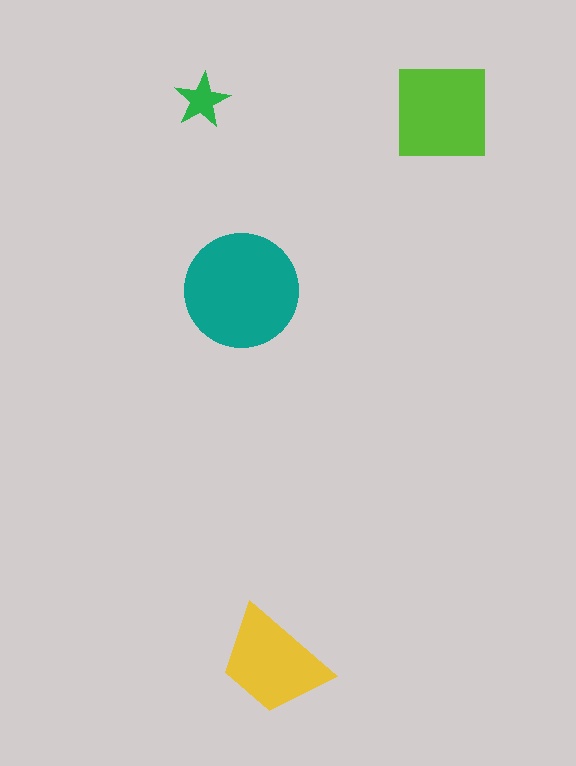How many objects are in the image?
There are 4 objects in the image.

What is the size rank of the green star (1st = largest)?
4th.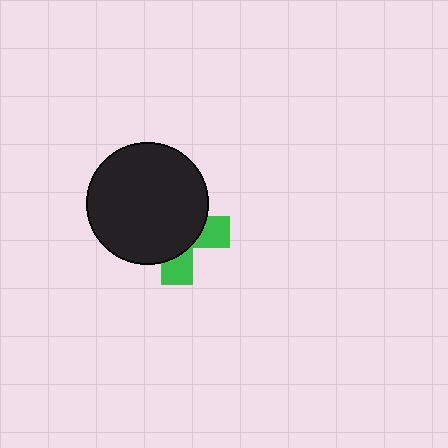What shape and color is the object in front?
The object in front is a black circle.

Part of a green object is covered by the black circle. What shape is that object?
It is a cross.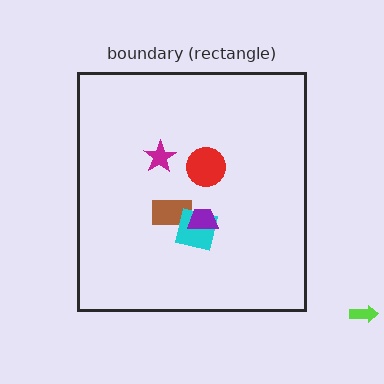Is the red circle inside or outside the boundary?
Inside.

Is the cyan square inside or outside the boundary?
Inside.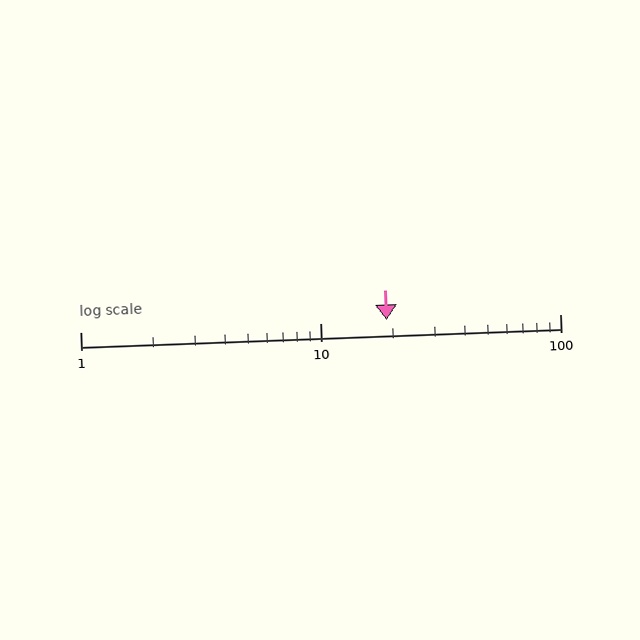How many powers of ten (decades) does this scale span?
The scale spans 2 decades, from 1 to 100.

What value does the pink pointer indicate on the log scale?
The pointer indicates approximately 19.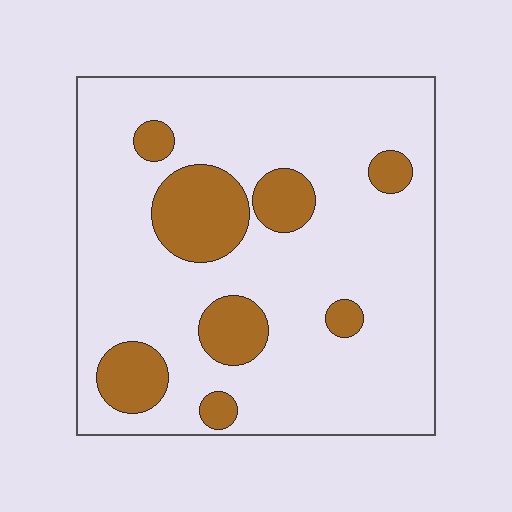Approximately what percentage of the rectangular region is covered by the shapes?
Approximately 20%.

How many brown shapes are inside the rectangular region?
8.